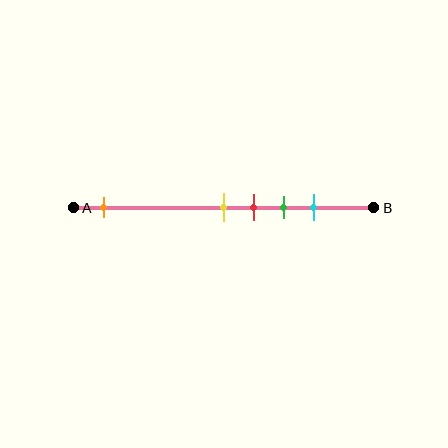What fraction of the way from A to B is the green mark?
The green mark is approximately 70% (0.7) of the way from A to B.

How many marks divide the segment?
There are 5 marks dividing the segment.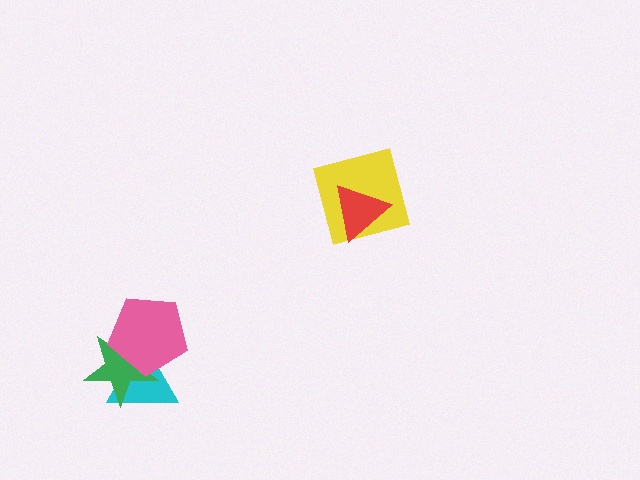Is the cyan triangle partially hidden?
Yes, it is partially covered by another shape.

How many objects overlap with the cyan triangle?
2 objects overlap with the cyan triangle.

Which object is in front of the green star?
The pink pentagon is in front of the green star.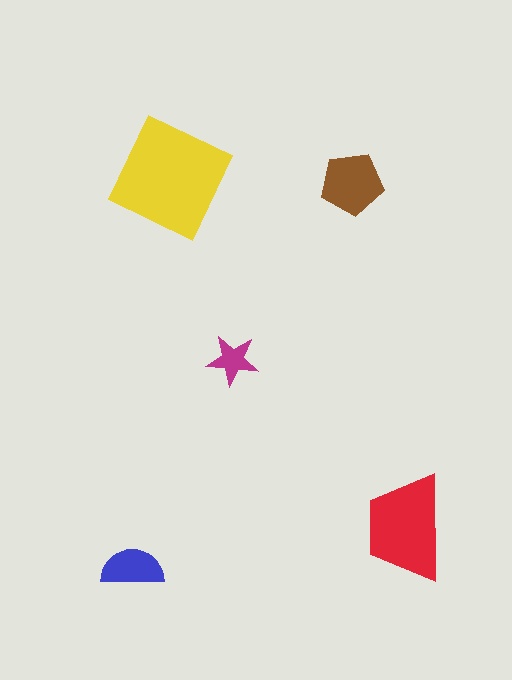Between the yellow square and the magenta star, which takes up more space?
The yellow square.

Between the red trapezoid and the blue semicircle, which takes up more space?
The red trapezoid.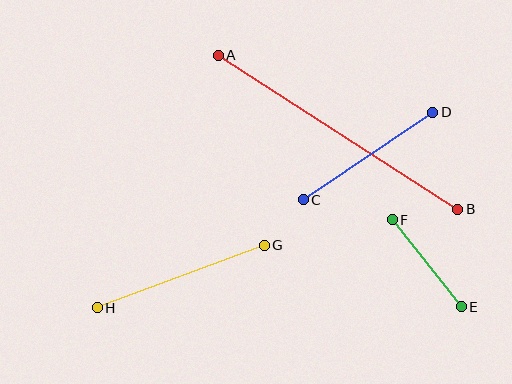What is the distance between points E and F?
The distance is approximately 111 pixels.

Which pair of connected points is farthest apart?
Points A and B are farthest apart.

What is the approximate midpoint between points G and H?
The midpoint is at approximately (181, 277) pixels.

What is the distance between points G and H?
The distance is approximately 178 pixels.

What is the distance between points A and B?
The distance is approximately 285 pixels.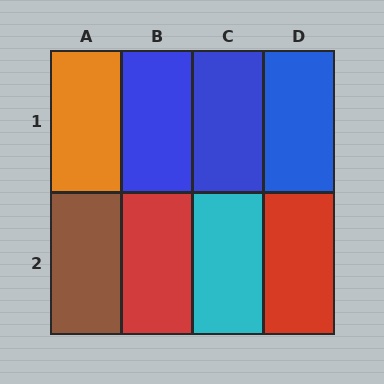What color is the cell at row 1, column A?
Orange.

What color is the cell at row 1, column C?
Blue.